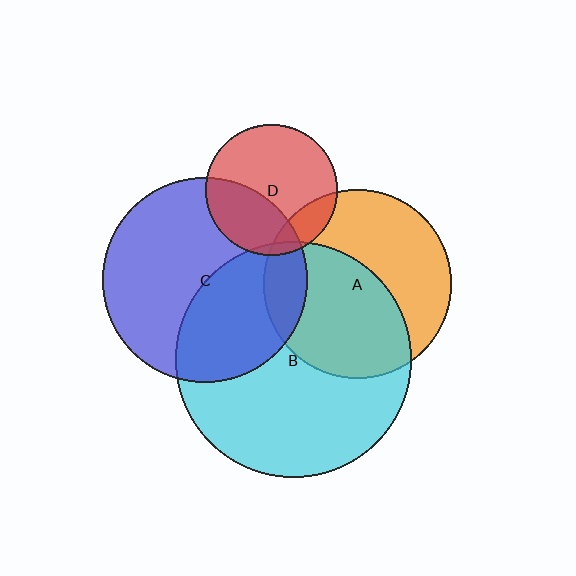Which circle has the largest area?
Circle B (cyan).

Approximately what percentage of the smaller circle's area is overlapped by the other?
Approximately 35%.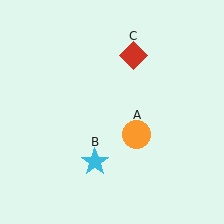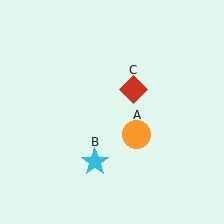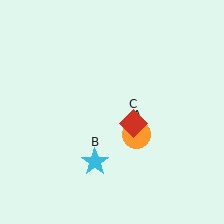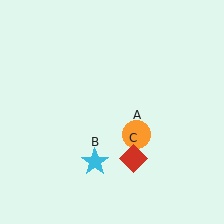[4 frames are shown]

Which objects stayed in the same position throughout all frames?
Orange circle (object A) and cyan star (object B) remained stationary.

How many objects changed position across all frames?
1 object changed position: red diamond (object C).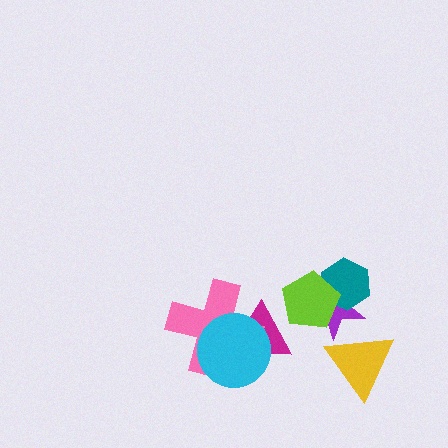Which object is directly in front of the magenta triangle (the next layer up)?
The pink cross is directly in front of the magenta triangle.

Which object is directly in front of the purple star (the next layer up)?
The teal hexagon is directly in front of the purple star.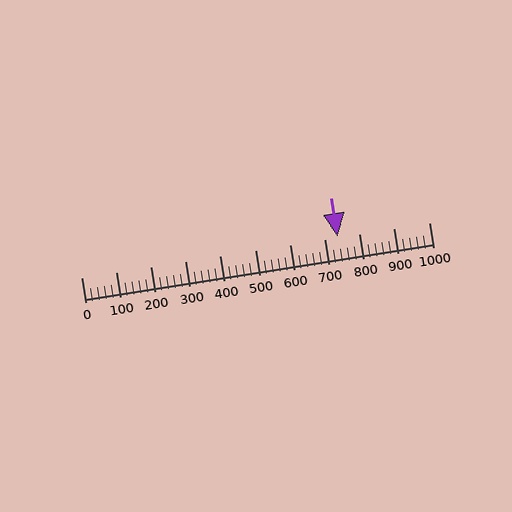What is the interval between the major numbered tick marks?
The major tick marks are spaced 100 units apart.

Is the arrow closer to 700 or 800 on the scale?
The arrow is closer to 700.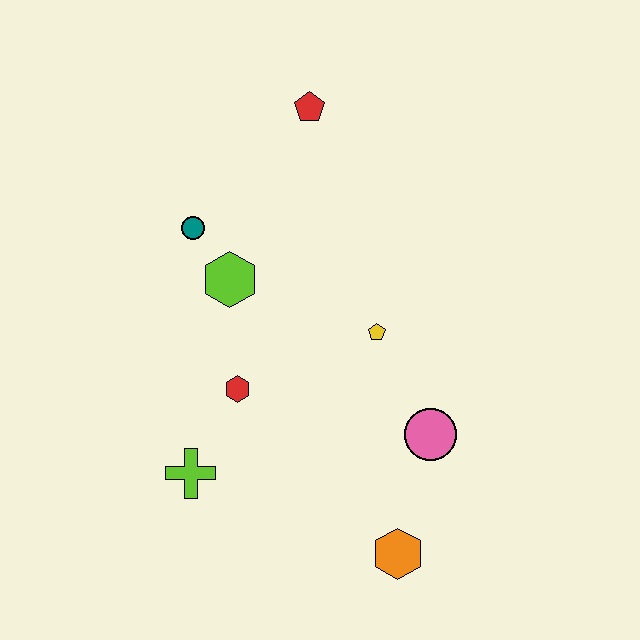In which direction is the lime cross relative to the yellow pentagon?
The lime cross is to the left of the yellow pentagon.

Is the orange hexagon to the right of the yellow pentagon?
Yes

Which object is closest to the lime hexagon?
The teal circle is closest to the lime hexagon.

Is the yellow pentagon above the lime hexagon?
No